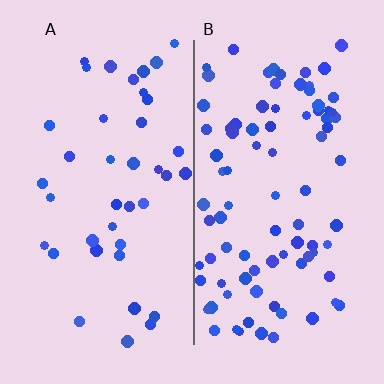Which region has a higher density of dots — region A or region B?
B (the right).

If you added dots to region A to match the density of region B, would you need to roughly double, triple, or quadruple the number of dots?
Approximately double.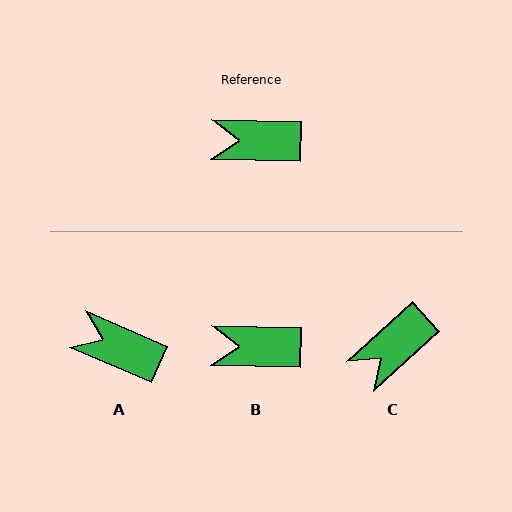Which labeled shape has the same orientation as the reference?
B.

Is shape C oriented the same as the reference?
No, it is off by about 44 degrees.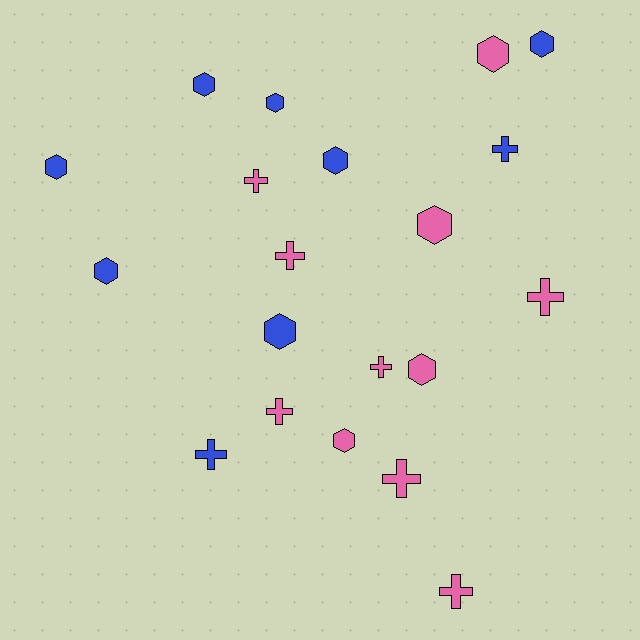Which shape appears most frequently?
Hexagon, with 11 objects.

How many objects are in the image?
There are 20 objects.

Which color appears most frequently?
Pink, with 11 objects.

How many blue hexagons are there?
There are 7 blue hexagons.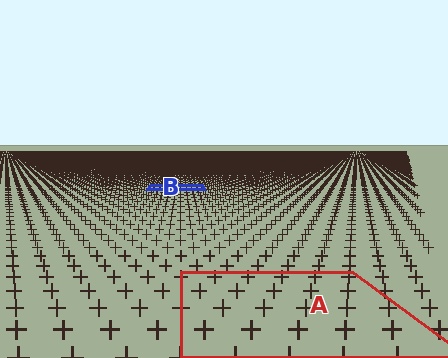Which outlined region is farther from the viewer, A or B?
Region B is farther from the viewer — the texture elements inside it appear smaller and more densely packed.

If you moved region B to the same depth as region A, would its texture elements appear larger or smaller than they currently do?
They would appear larger. At a closer depth, the same texture elements are projected at a bigger on-screen size.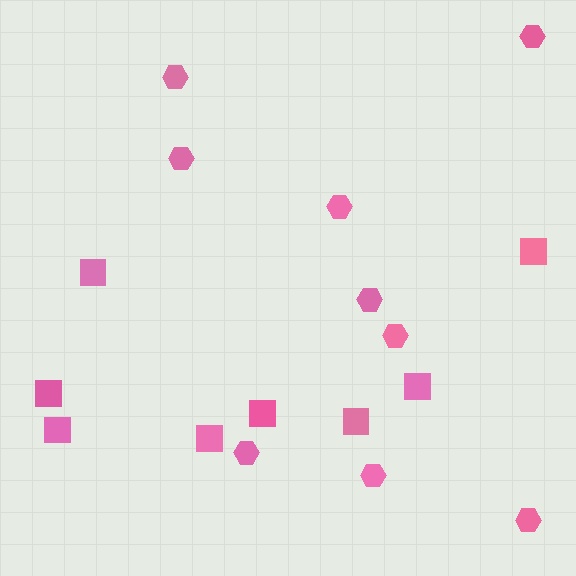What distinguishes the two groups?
There are 2 groups: one group of hexagons (9) and one group of squares (8).